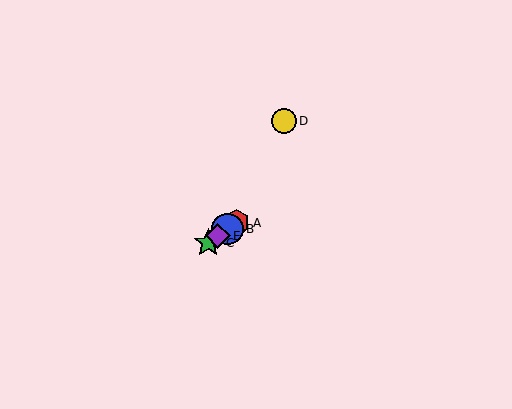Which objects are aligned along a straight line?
Objects A, B, C, E are aligned along a straight line.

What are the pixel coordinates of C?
Object C is at (208, 243).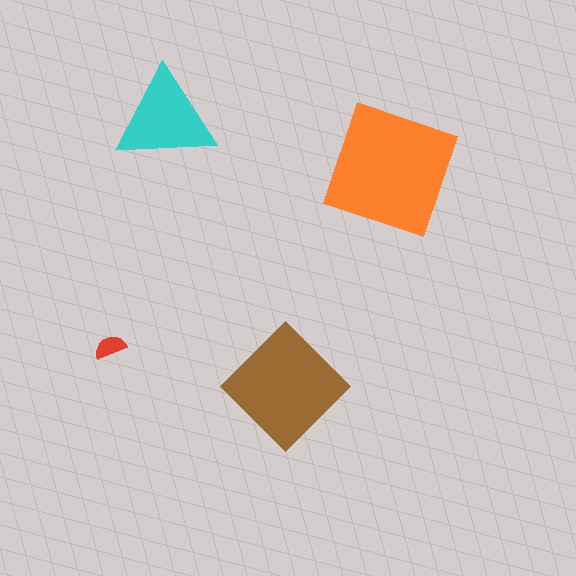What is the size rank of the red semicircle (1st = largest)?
4th.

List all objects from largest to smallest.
The orange square, the brown diamond, the cyan triangle, the red semicircle.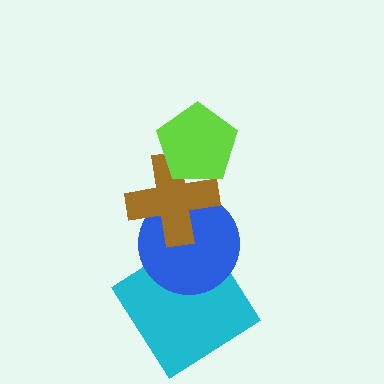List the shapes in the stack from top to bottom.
From top to bottom: the lime pentagon, the brown cross, the blue circle, the cyan diamond.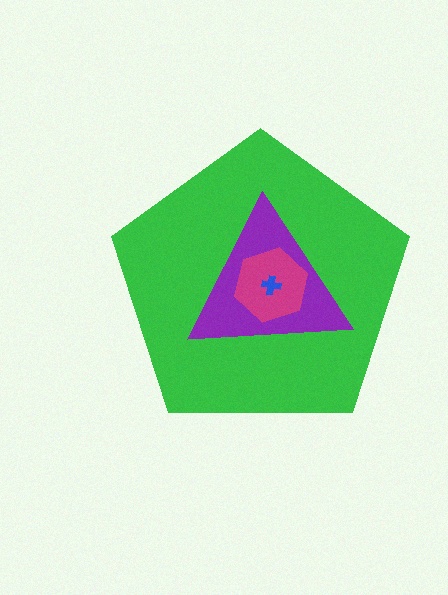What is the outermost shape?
The green pentagon.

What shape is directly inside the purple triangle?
The magenta hexagon.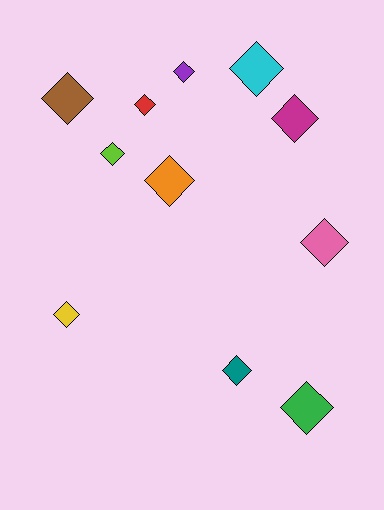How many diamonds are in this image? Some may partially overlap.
There are 11 diamonds.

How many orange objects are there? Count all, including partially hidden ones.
There is 1 orange object.